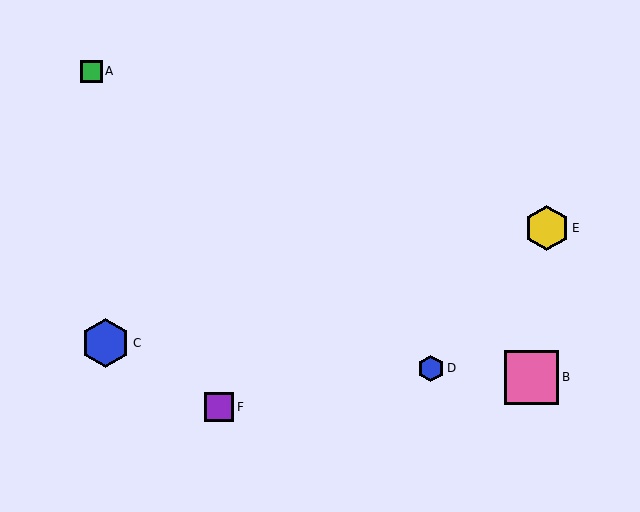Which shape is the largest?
The pink square (labeled B) is the largest.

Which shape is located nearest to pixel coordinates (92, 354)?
The blue hexagon (labeled C) at (106, 343) is nearest to that location.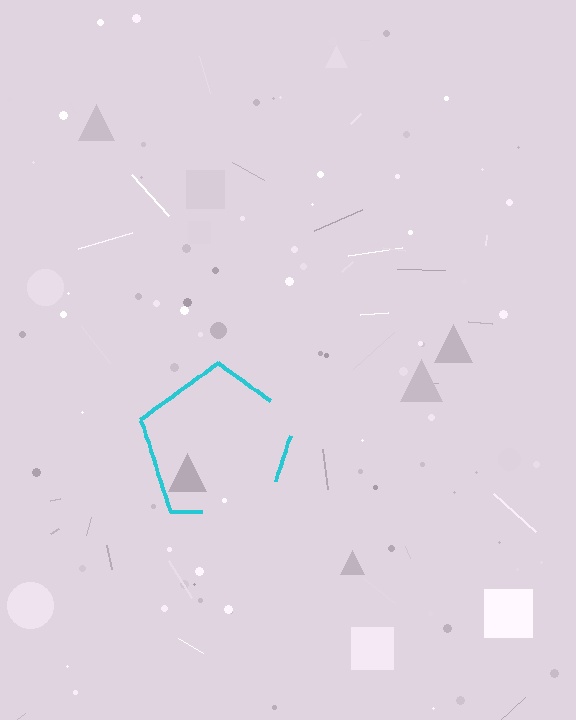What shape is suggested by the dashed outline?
The dashed outline suggests a pentagon.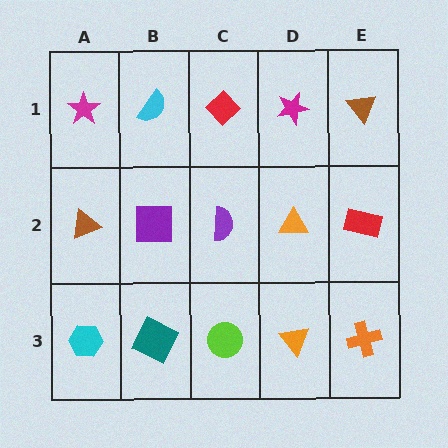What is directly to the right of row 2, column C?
An orange triangle.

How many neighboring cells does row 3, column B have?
3.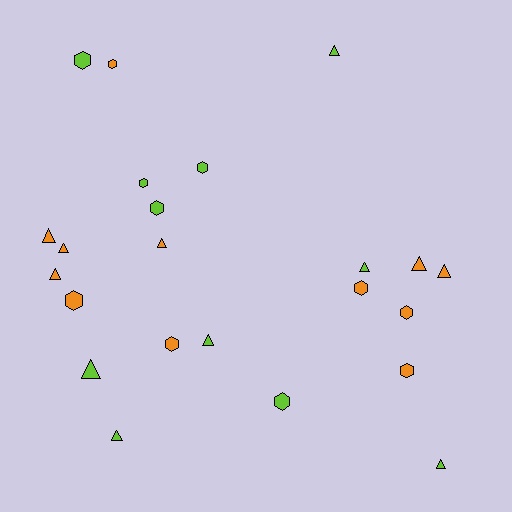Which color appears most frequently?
Orange, with 12 objects.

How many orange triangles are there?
There are 6 orange triangles.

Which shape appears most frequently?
Triangle, with 12 objects.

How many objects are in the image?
There are 23 objects.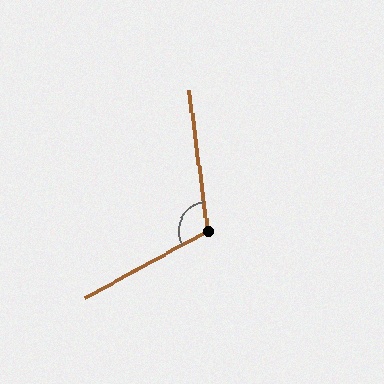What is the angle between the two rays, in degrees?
Approximately 111 degrees.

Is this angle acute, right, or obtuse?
It is obtuse.